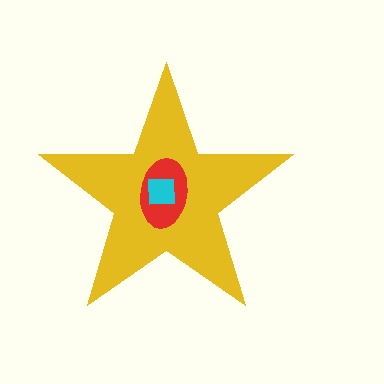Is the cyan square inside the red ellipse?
Yes.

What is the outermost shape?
The yellow star.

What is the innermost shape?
The cyan square.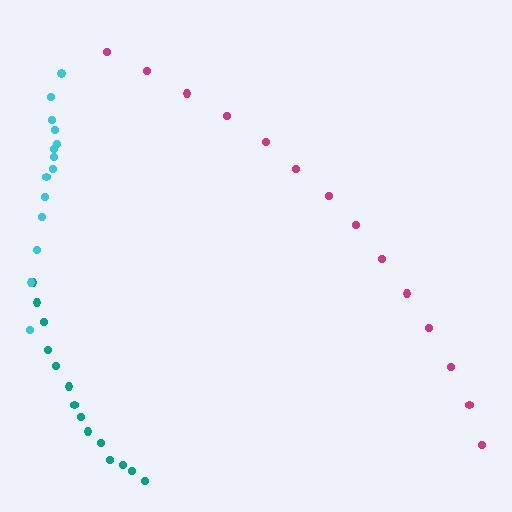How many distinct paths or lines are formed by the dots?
There are 3 distinct paths.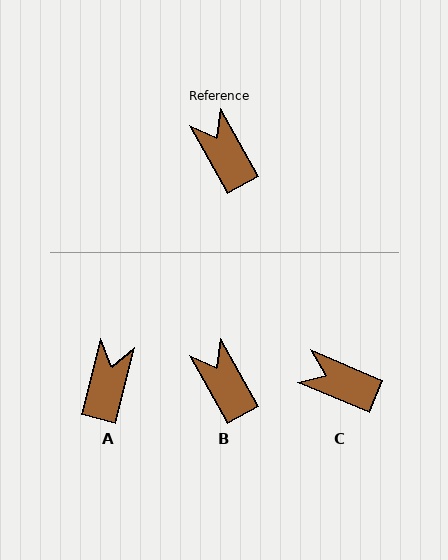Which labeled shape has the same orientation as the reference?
B.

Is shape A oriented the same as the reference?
No, it is off by about 44 degrees.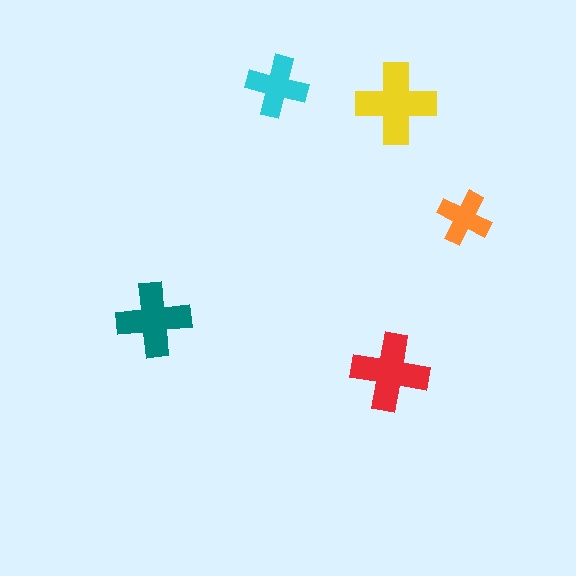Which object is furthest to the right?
The orange cross is rightmost.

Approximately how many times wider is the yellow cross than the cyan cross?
About 1.5 times wider.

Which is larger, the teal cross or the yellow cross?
The yellow one.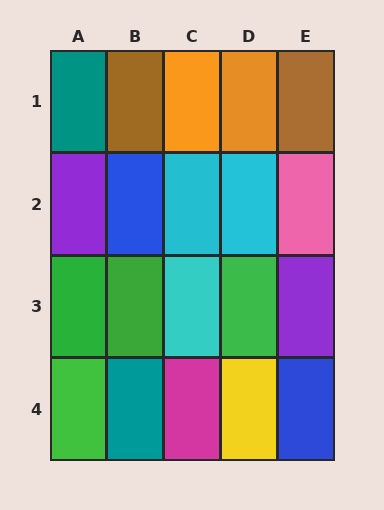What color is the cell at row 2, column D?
Cyan.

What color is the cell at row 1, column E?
Brown.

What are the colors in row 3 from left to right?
Green, green, cyan, green, purple.